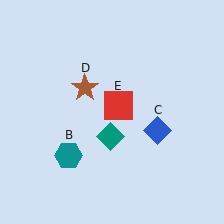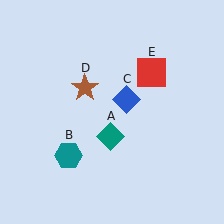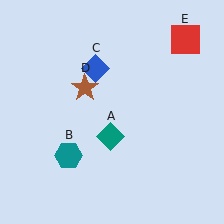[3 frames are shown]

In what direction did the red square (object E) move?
The red square (object E) moved up and to the right.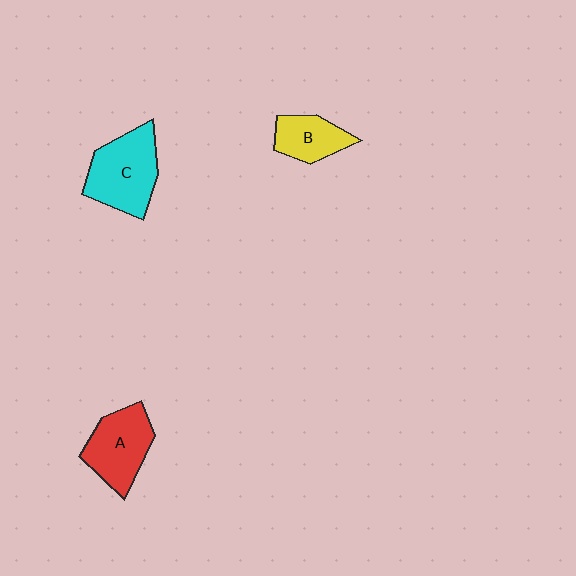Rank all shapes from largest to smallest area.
From largest to smallest: C (cyan), A (red), B (yellow).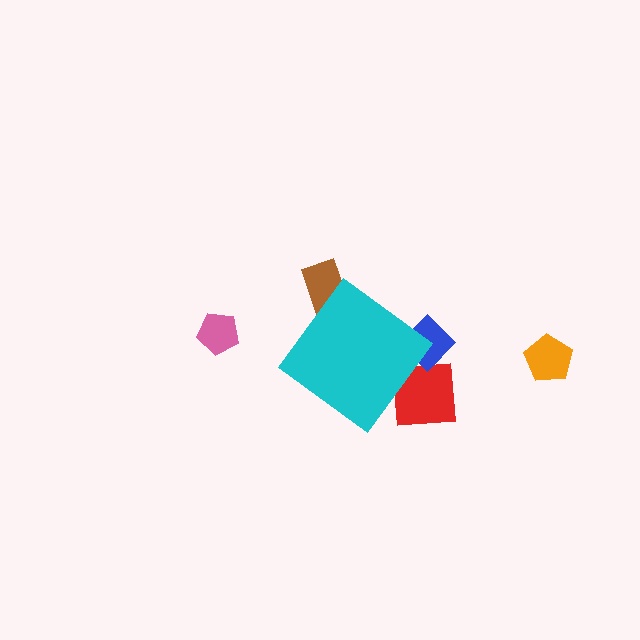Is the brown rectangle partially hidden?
Yes, the brown rectangle is partially hidden behind the cyan diamond.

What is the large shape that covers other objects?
A cyan diamond.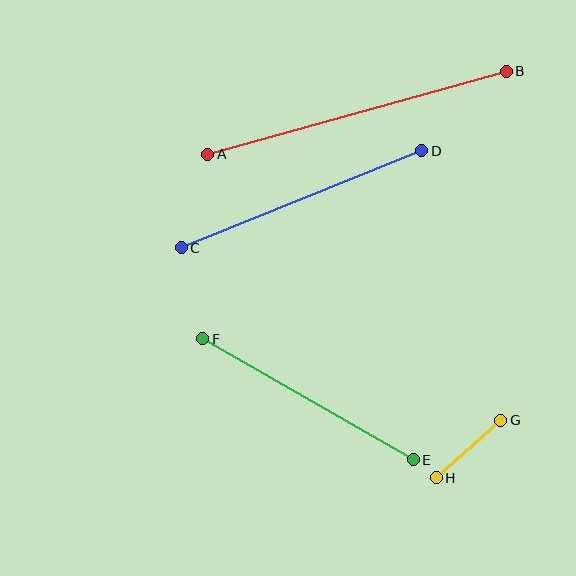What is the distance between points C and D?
The distance is approximately 259 pixels.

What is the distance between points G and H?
The distance is approximately 87 pixels.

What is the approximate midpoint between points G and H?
The midpoint is at approximately (469, 449) pixels.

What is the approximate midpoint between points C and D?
The midpoint is at approximately (302, 199) pixels.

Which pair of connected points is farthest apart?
Points A and B are farthest apart.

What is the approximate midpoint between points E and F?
The midpoint is at approximately (308, 399) pixels.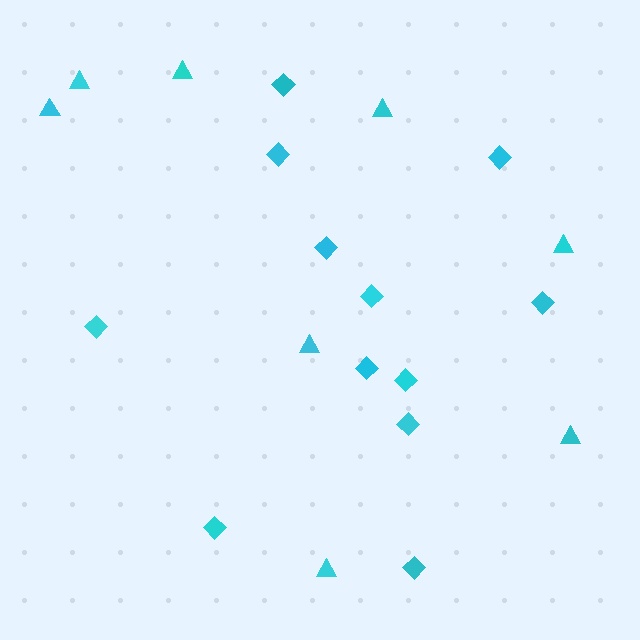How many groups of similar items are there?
There are 2 groups: one group of triangles (8) and one group of diamonds (12).